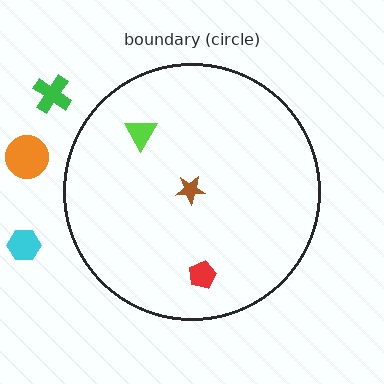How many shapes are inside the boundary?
3 inside, 3 outside.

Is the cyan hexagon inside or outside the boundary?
Outside.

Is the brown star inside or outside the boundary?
Inside.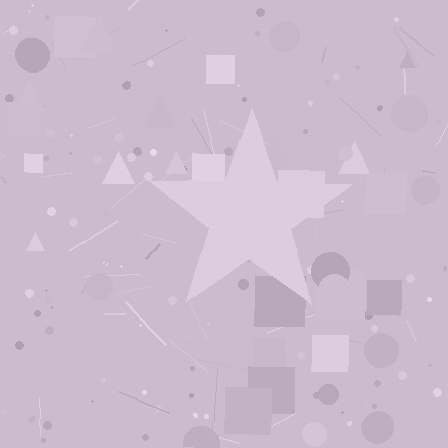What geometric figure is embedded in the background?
A star is embedded in the background.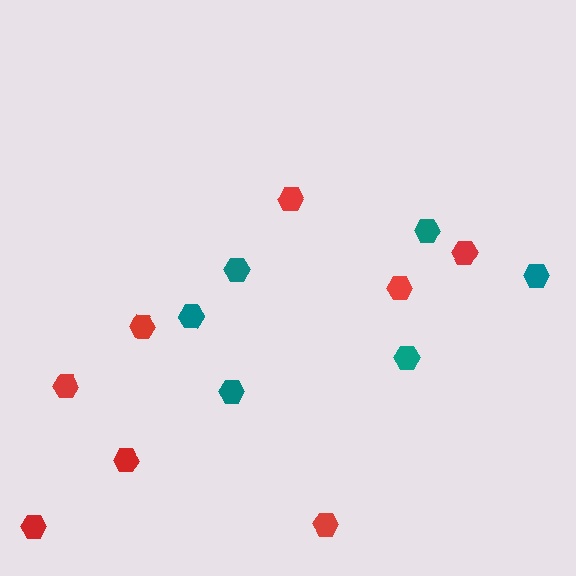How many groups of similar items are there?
There are 2 groups: one group of red hexagons (8) and one group of teal hexagons (6).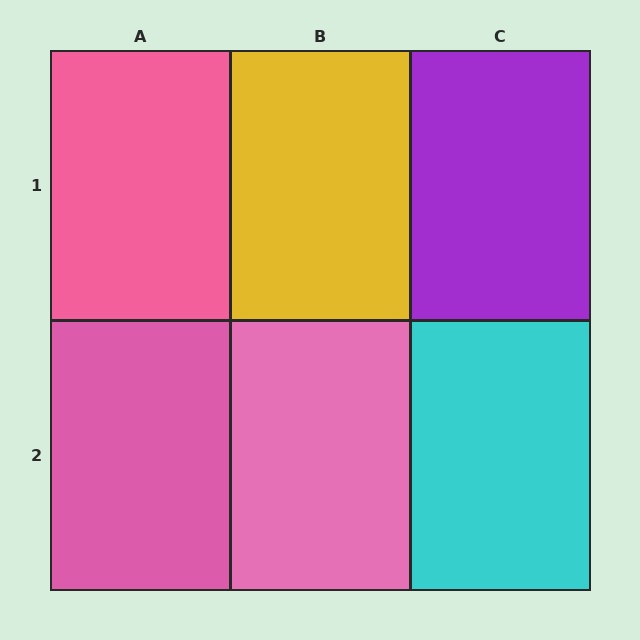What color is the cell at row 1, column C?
Purple.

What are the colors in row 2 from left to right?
Pink, pink, cyan.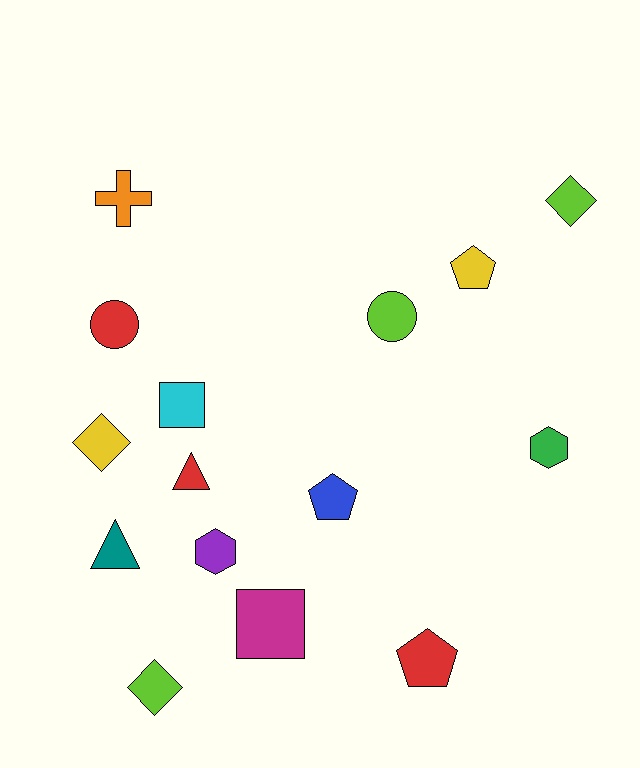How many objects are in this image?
There are 15 objects.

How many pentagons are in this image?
There are 3 pentagons.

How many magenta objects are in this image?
There is 1 magenta object.